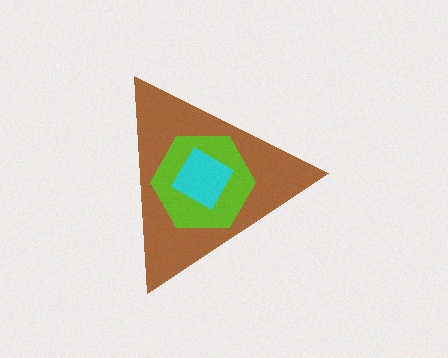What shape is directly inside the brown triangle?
The lime hexagon.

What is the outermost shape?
The brown triangle.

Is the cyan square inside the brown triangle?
Yes.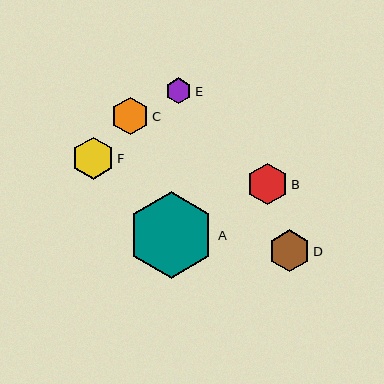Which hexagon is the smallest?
Hexagon E is the smallest with a size of approximately 26 pixels.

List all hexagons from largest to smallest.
From largest to smallest: A, D, F, B, C, E.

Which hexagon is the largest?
Hexagon A is the largest with a size of approximately 87 pixels.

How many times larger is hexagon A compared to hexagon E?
Hexagon A is approximately 3.3 times the size of hexagon E.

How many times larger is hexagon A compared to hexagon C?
Hexagon A is approximately 2.3 times the size of hexagon C.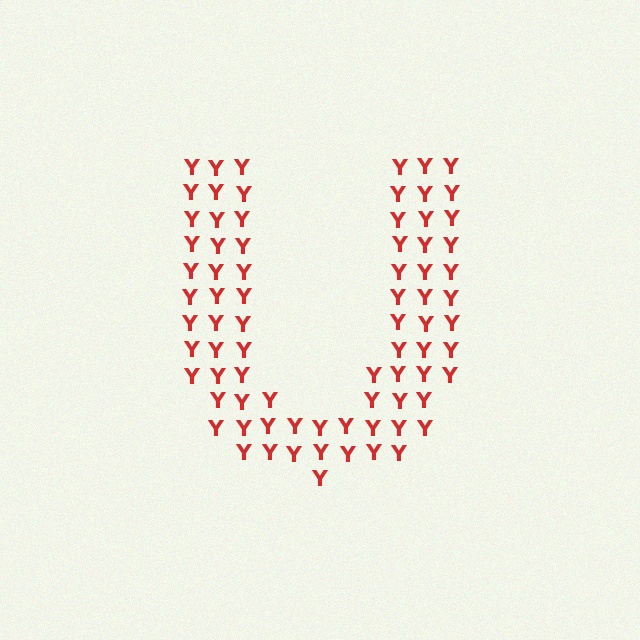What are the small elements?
The small elements are letter Y's.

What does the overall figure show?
The overall figure shows the letter U.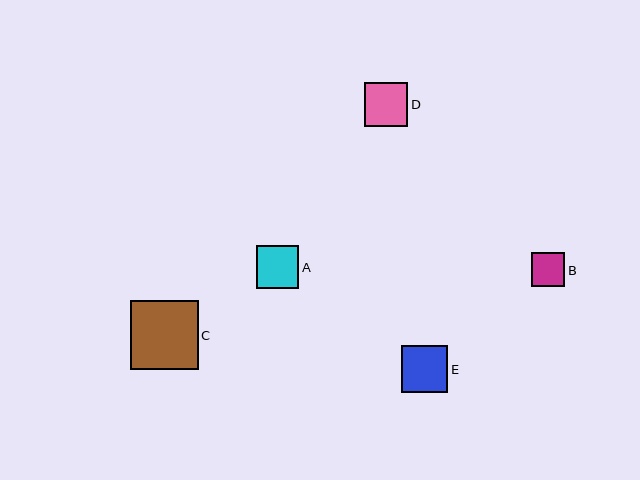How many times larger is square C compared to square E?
Square C is approximately 1.5 times the size of square E.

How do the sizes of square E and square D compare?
Square E and square D are approximately the same size.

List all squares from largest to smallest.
From largest to smallest: C, E, D, A, B.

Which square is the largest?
Square C is the largest with a size of approximately 68 pixels.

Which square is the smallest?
Square B is the smallest with a size of approximately 34 pixels.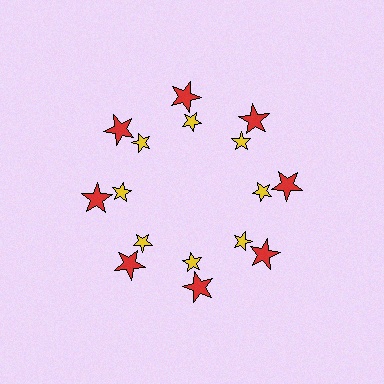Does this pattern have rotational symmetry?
Yes, this pattern has 8-fold rotational symmetry. It looks the same after rotating 45 degrees around the center.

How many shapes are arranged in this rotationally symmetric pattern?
There are 16 shapes, arranged in 8 groups of 2.